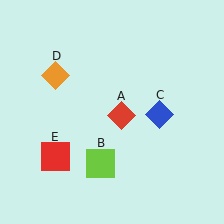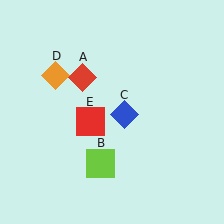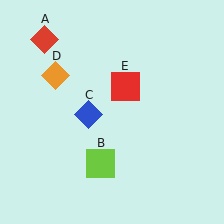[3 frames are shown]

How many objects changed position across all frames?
3 objects changed position: red diamond (object A), blue diamond (object C), red square (object E).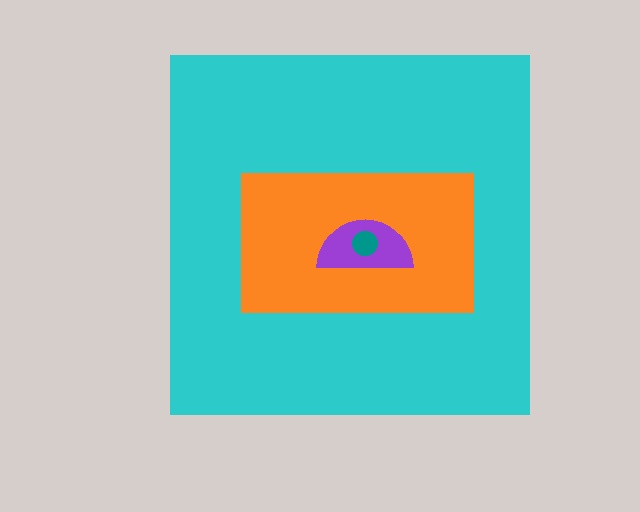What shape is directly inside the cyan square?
The orange rectangle.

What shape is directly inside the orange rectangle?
The purple semicircle.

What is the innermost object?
The teal circle.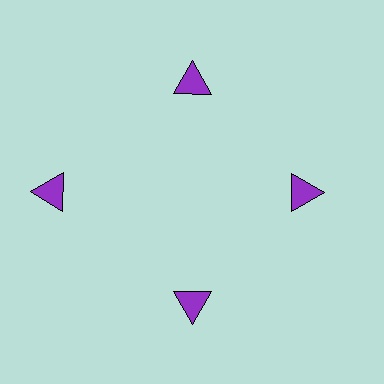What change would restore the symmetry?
The symmetry would be restored by moving it inward, back onto the ring so that all 4 triangles sit at equal angles and equal distance from the center.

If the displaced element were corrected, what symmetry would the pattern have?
It would have 4-fold rotational symmetry — the pattern would map onto itself every 90 degrees.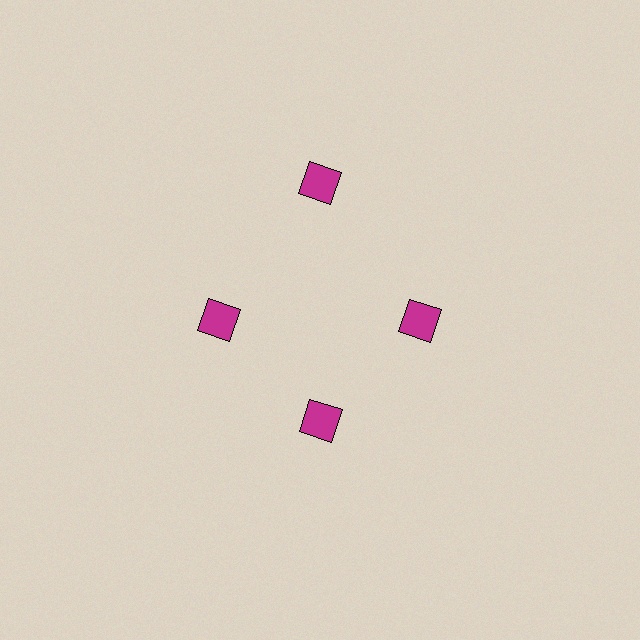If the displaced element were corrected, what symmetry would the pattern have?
It would have 4-fold rotational symmetry — the pattern would map onto itself every 90 degrees.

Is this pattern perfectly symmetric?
No. The 4 magenta squares are arranged in a ring, but one element near the 12 o'clock position is pushed outward from the center, breaking the 4-fold rotational symmetry.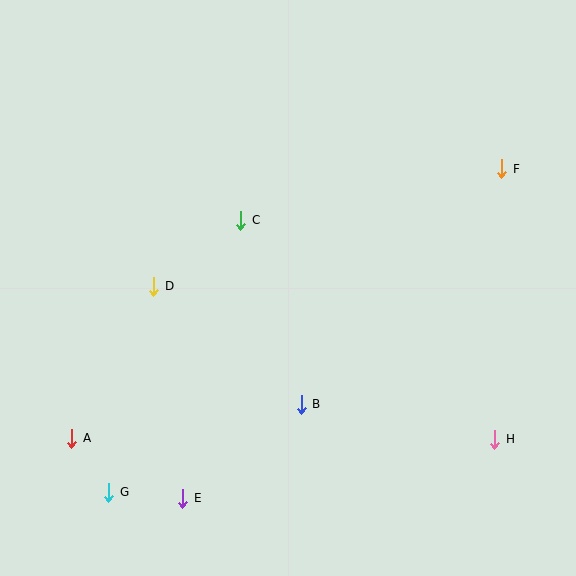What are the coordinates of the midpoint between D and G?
The midpoint between D and G is at (131, 389).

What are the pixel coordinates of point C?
Point C is at (241, 220).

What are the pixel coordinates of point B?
Point B is at (301, 404).